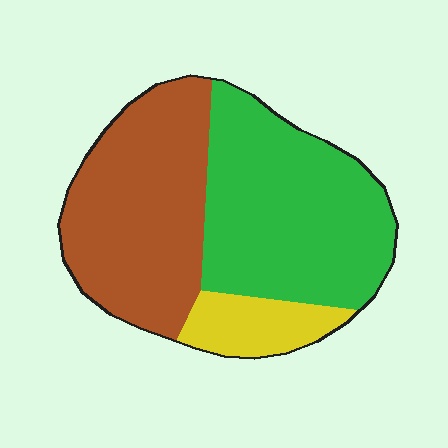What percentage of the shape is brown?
Brown takes up between a quarter and a half of the shape.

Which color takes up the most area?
Green, at roughly 45%.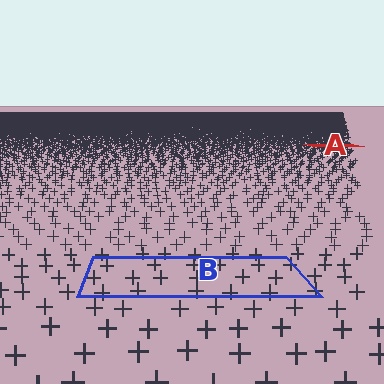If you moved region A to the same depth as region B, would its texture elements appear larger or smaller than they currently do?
They would appear larger. At a closer depth, the same texture elements are projected at a bigger on-screen size.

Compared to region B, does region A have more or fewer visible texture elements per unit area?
Region A has more texture elements per unit area — they are packed more densely because it is farther away.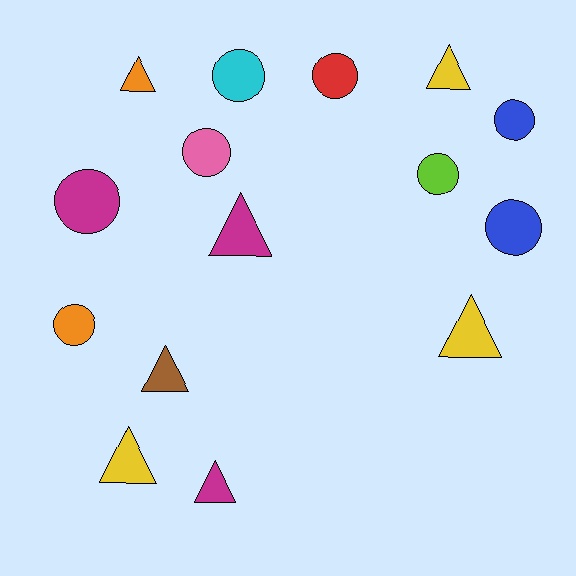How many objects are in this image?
There are 15 objects.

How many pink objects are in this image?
There is 1 pink object.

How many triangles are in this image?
There are 7 triangles.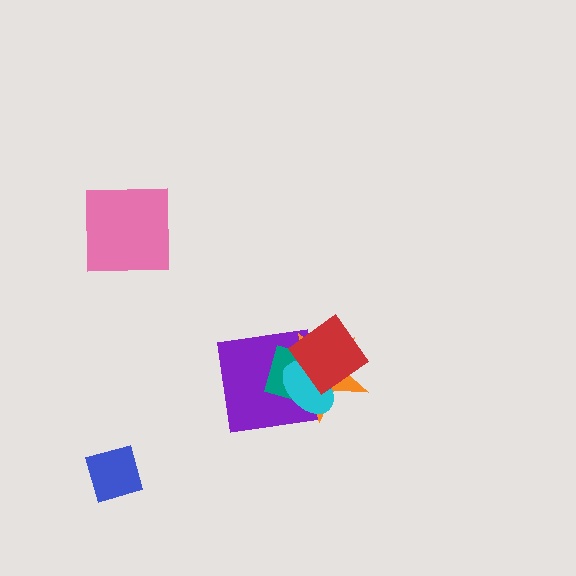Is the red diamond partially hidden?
No, no other shape covers it.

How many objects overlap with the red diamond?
4 objects overlap with the red diamond.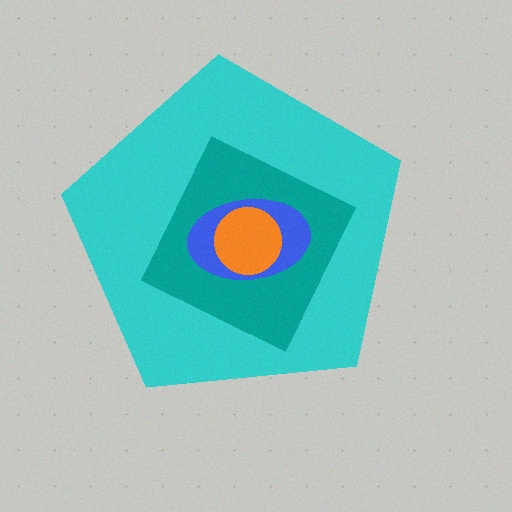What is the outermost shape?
The cyan pentagon.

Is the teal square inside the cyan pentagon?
Yes.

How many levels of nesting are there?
4.